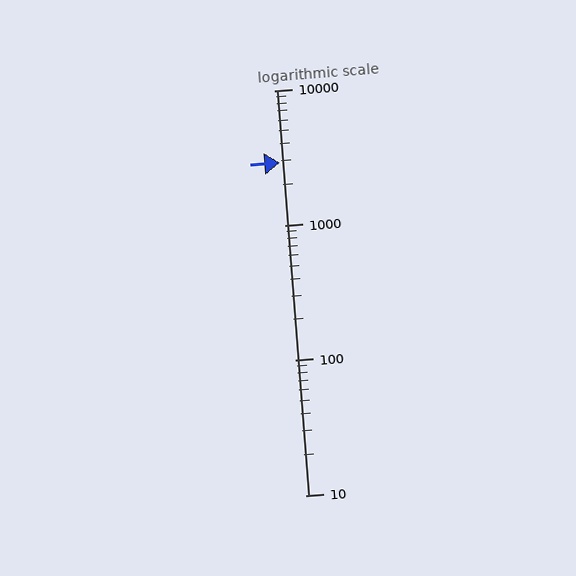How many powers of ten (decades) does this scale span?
The scale spans 3 decades, from 10 to 10000.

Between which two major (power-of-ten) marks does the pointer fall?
The pointer is between 1000 and 10000.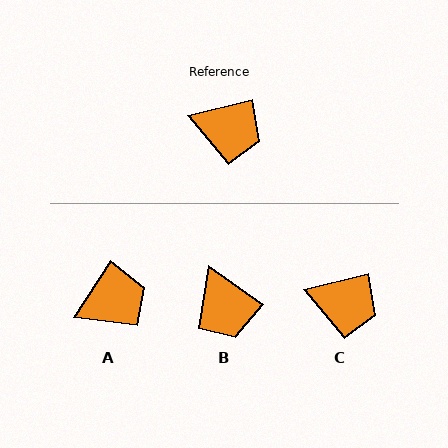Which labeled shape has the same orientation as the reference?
C.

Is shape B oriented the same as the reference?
No, it is off by about 49 degrees.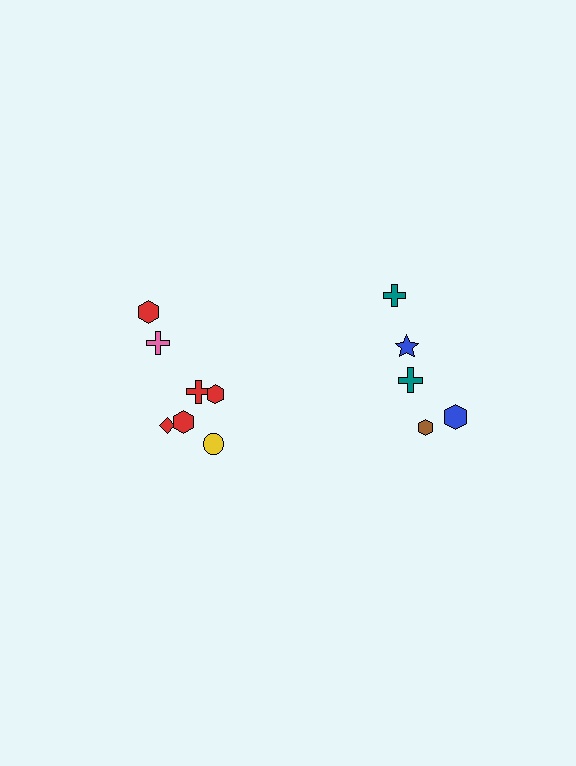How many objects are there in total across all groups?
There are 12 objects.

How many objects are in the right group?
There are 5 objects.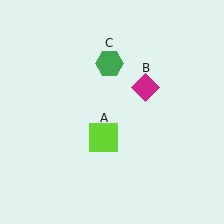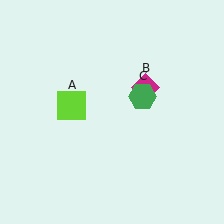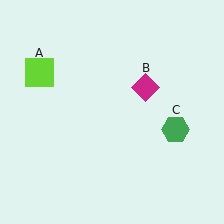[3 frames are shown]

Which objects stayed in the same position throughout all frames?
Magenta diamond (object B) remained stationary.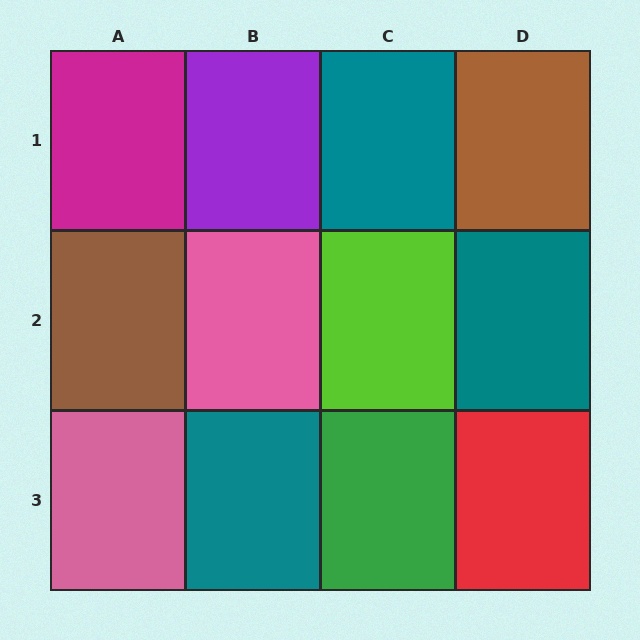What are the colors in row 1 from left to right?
Magenta, purple, teal, brown.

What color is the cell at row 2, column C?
Lime.